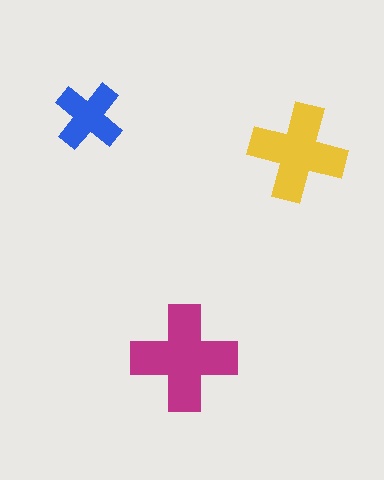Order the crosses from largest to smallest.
the magenta one, the yellow one, the blue one.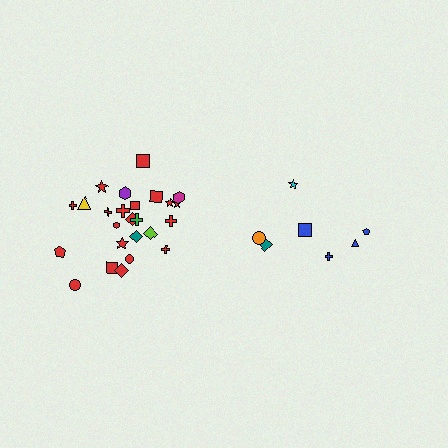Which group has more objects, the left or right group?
The left group.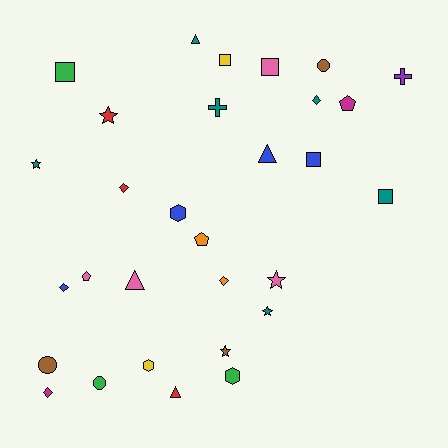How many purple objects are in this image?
There is 1 purple object.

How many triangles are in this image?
There are 4 triangles.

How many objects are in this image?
There are 30 objects.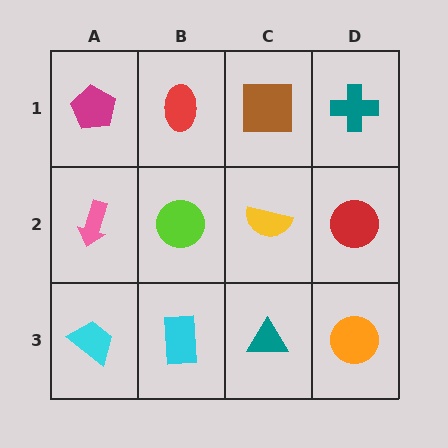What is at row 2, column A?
A pink arrow.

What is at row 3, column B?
A cyan rectangle.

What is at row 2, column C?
A yellow semicircle.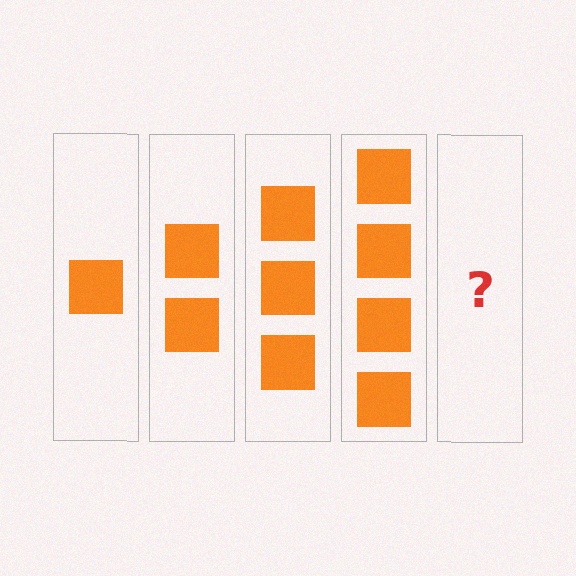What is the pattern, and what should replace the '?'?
The pattern is that each step adds one more square. The '?' should be 5 squares.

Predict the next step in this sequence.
The next step is 5 squares.